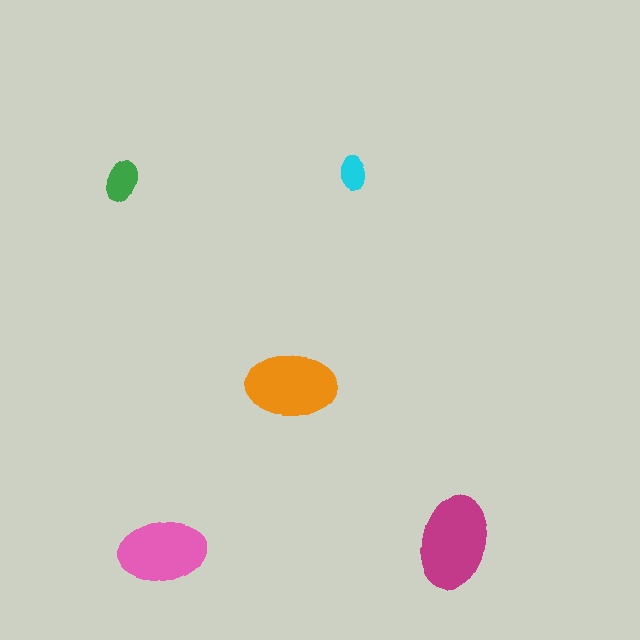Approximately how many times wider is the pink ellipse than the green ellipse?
About 2 times wider.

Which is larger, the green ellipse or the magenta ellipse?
The magenta one.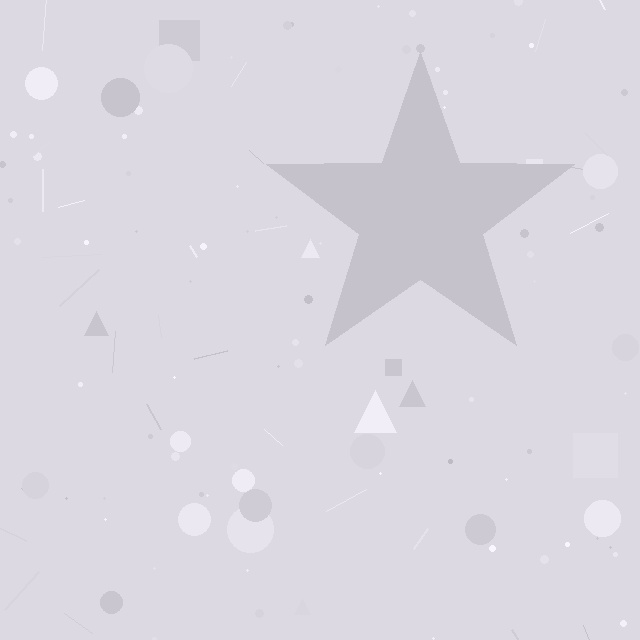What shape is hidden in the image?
A star is hidden in the image.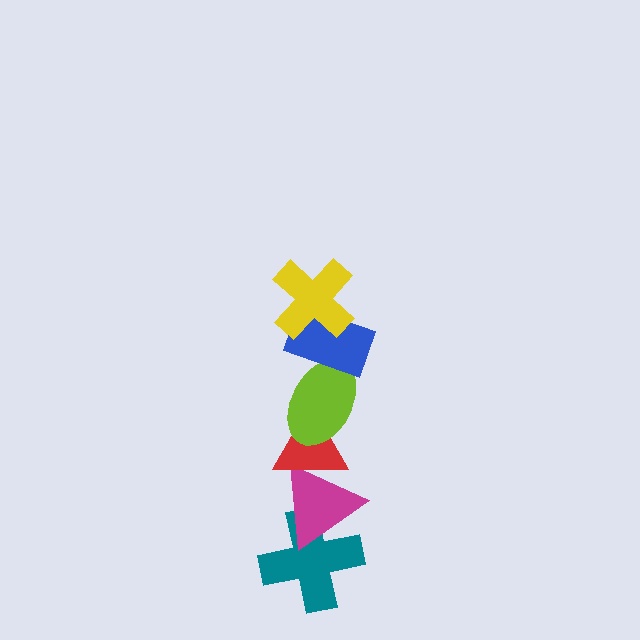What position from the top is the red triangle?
The red triangle is 4th from the top.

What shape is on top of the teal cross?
The magenta triangle is on top of the teal cross.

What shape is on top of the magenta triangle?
The red triangle is on top of the magenta triangle.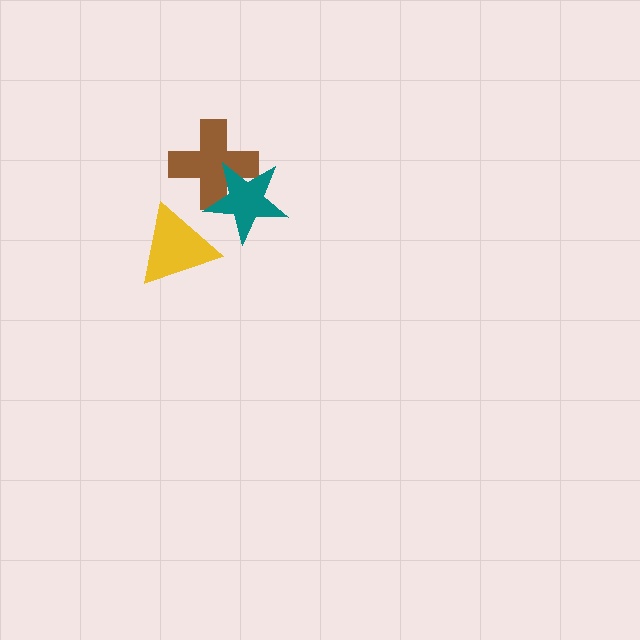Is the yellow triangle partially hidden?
Yes, it is partially covered by another shape.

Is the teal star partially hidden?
No, no other shape covers it.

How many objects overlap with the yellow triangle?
1 object overlaps with the yellow triangle.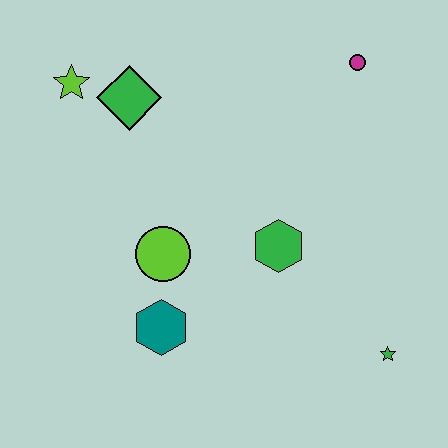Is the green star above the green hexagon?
No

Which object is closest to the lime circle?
The teal hexagon is closest to the lime circle.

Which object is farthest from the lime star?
The green star is farthest from the lime star.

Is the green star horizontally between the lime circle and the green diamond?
No